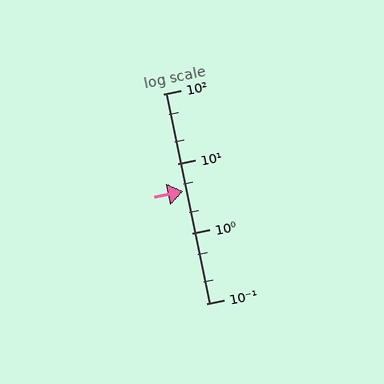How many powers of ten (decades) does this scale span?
The scale spans 3 decades, from 0.1 to 100.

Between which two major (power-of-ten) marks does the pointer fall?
The pointer is between 1 and 10.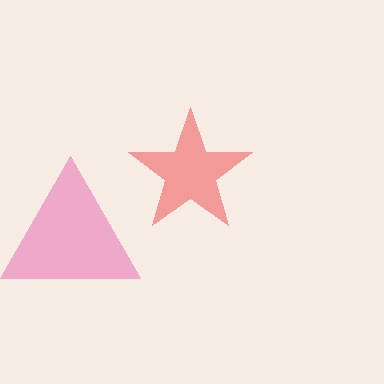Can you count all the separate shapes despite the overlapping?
Yes, there are 2 separate shapes.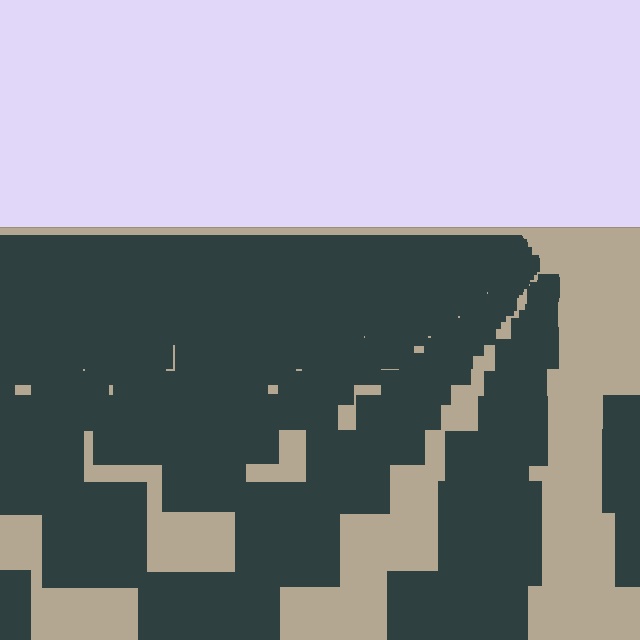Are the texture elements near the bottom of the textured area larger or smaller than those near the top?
Larger. Near the bottom, elements are closer to the viewer and appear at a bigger on-screen size.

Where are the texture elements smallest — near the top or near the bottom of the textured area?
Near the top.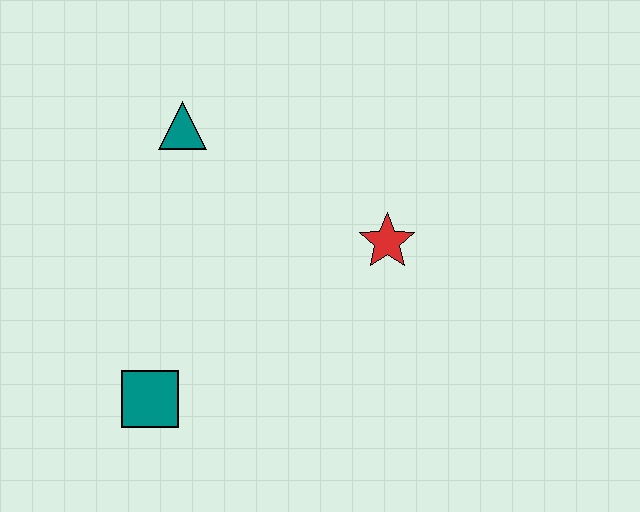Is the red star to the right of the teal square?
Yes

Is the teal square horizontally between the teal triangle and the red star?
No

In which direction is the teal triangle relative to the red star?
The teal triangle is to the left of the red star.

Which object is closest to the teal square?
The teal triangle is closest to the teal square.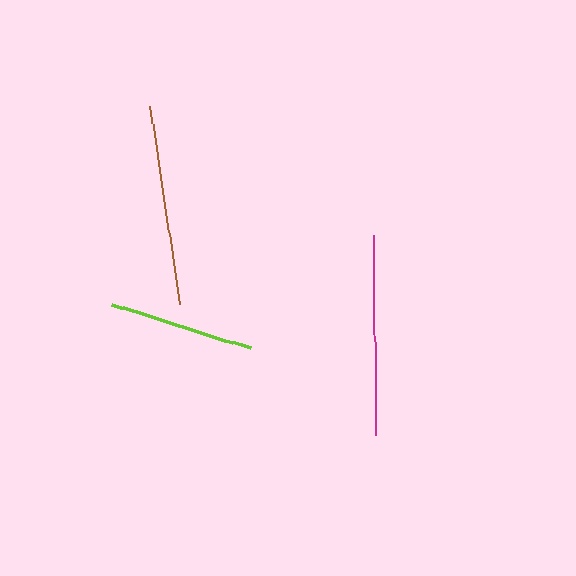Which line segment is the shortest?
The lime line is the shortest at approximately 145 pixels.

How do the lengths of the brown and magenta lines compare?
The brown and magenta lines are approximately the same length.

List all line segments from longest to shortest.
From longest to shortest: brown, magenta, lime.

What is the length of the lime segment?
The lime segment is approximately 145 pixels long.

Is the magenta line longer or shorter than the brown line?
The brown line is longer than the magenta line.